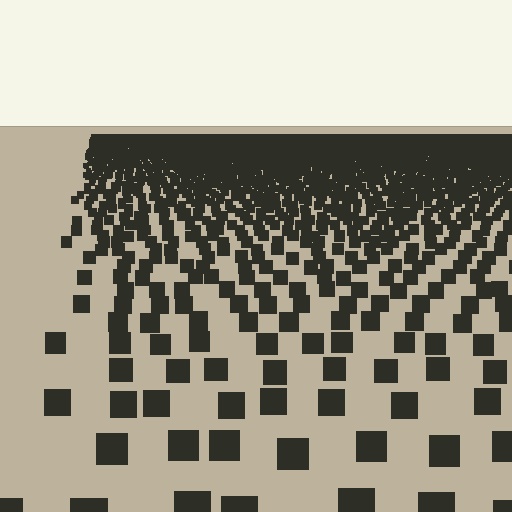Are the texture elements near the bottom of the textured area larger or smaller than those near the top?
Larger. Near the bottom, elements are closer to the viewer and appear at a bigger on-screen size.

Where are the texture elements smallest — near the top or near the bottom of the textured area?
Near the top.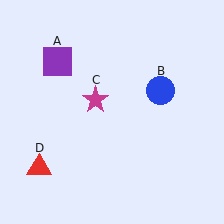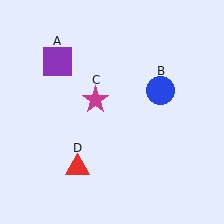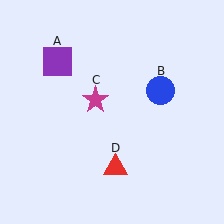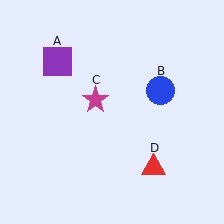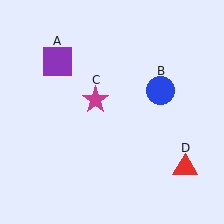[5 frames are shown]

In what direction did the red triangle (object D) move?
The red triangle (object D) moved right.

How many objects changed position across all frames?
1 object changed position: red triangle (object D).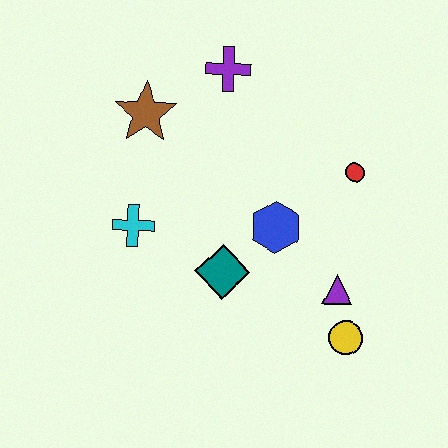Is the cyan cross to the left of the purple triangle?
Yes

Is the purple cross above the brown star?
Yes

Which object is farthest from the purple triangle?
The brown star is farthest from the purple triangle.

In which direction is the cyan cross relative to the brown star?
The cyan cross is below the brown star.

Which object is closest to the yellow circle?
The purple triangle is closest to the yellow circle.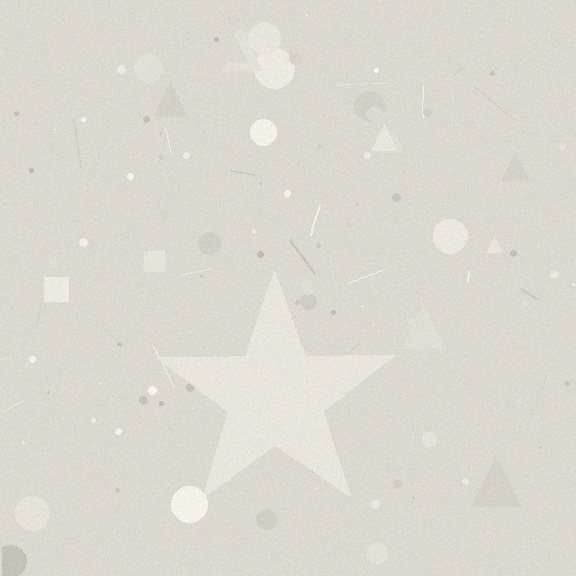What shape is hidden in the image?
A star is hidden in the image.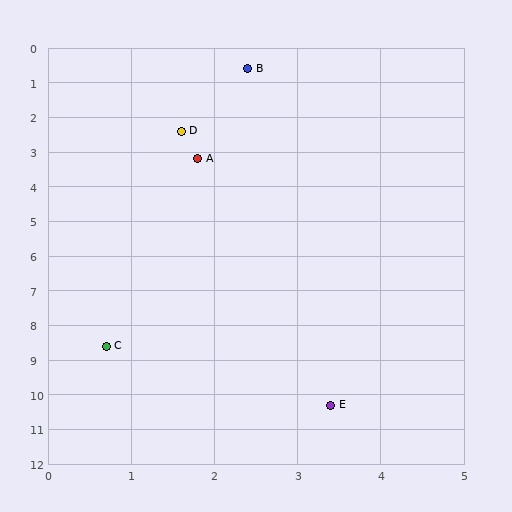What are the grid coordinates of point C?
Point C is at approximately (0.7, 8.6).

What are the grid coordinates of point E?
Point E is at approximately (3.4, 10.3).